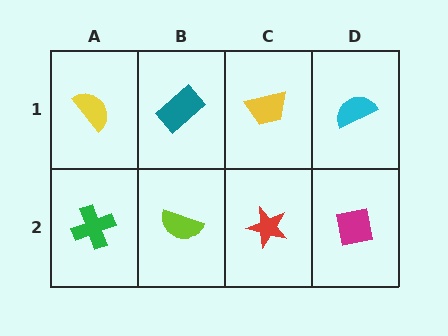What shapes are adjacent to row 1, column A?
A green cross (row 2, column A), a teal rectangle (row 1, column B).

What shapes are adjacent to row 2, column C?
A yellow trapezoid (row 1, column C), a lime semicircle (row 2, column B), a magenta square (row 2, column D).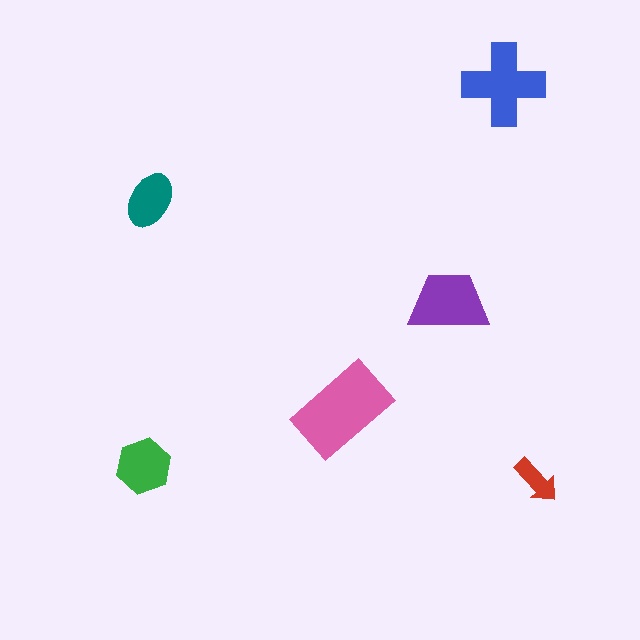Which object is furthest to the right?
The red arrow is rightmost.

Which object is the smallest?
The red arrow.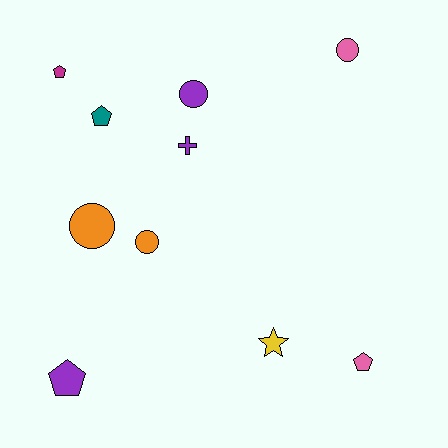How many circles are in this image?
There are 4 circles.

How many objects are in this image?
There are 10 objects.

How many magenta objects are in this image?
There is 1 magenta object.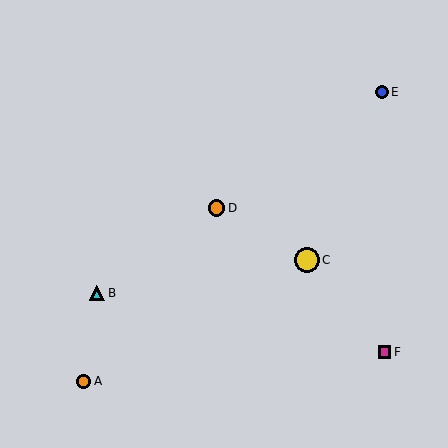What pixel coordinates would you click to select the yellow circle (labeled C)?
Click at (307, 260) to select the yellow circle C.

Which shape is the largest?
The yellow circle (labeled C) is the largest.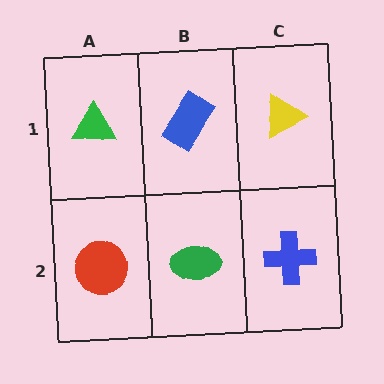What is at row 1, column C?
A yellow triangle.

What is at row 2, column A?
A red circle.